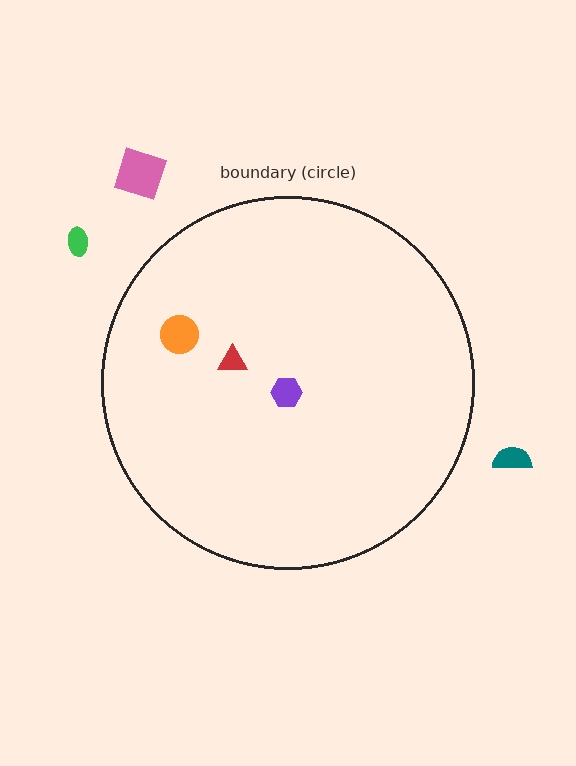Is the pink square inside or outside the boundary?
Outside.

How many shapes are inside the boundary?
3 inside, 3 outside.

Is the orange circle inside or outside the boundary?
Inside.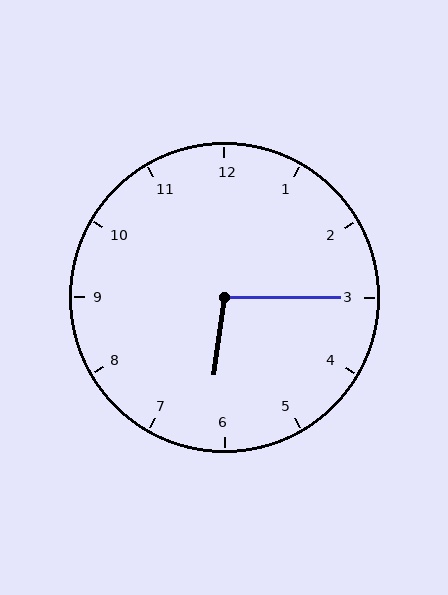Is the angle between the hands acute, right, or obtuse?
It is obtuse.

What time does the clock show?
6:15.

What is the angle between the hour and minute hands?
Approximately 98 degrees.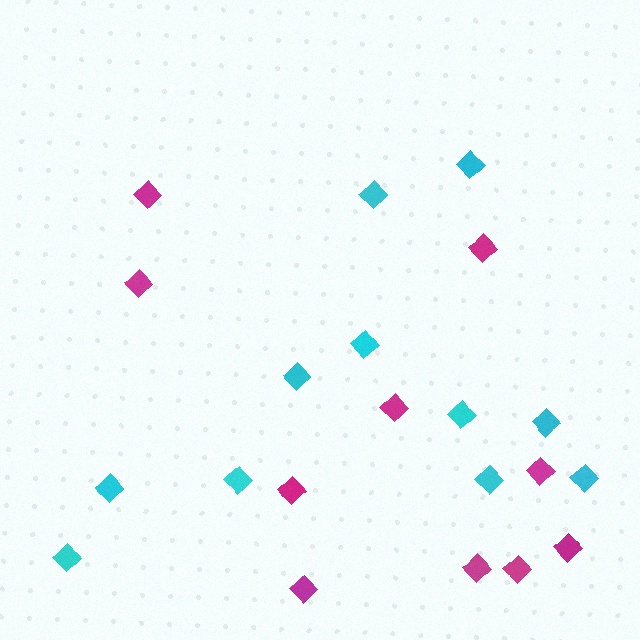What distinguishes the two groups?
There are 2 groups: one group of cyan diamonds (11) and one group of magenta diamonds (10).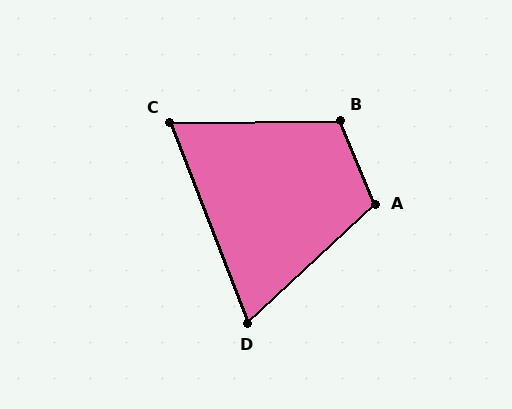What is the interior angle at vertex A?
Approximately 111 degrees (obtuse).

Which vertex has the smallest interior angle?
D, at approximately 68 degrees.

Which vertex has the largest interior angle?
B, at approximately 112 degrees.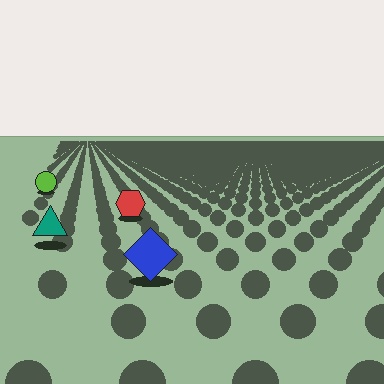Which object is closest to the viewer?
The blue diamond is closest. The texture marks near it are larger and more spread out.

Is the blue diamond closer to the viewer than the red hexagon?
Yes. The blue diamond is closer — you can tell from the texture gradient: the ground texture is coarser near it.